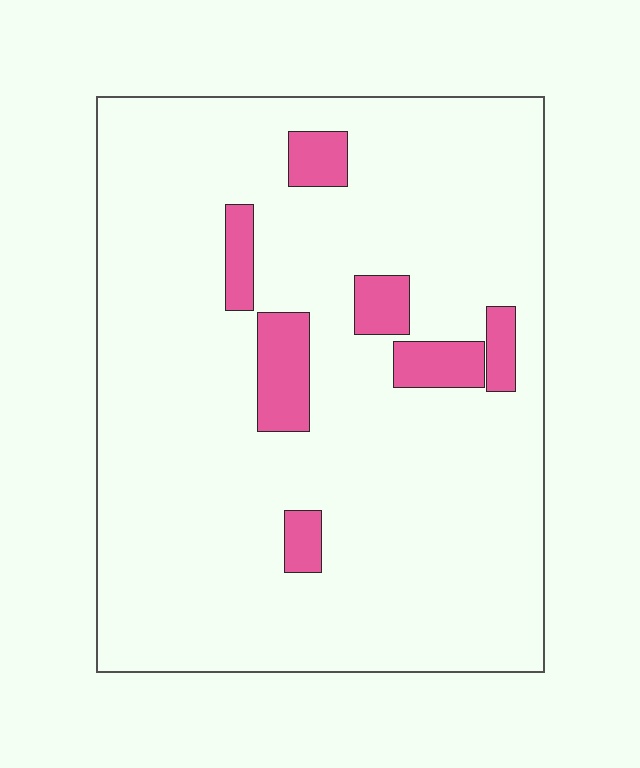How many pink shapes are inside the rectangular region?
7.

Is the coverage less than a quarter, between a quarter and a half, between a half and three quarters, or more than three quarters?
Less than a quarter.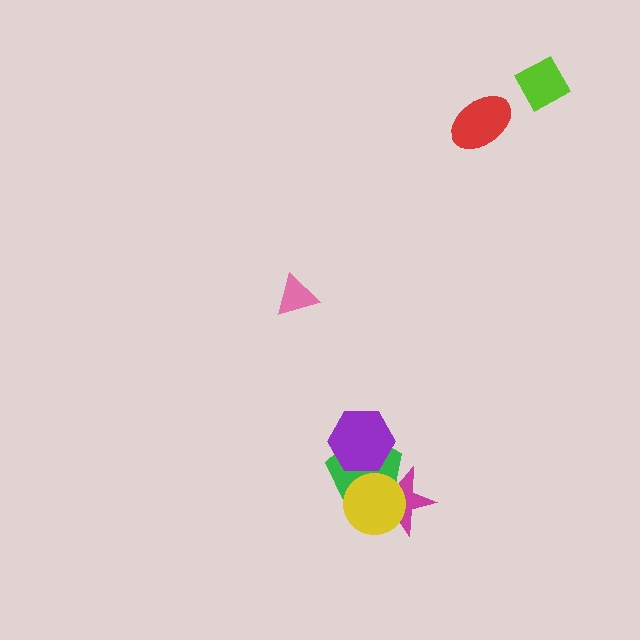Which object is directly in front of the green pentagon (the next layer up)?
The yellow circle is directly in front of the green pentagon.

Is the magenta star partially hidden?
Yes, it is partially covered by another shape.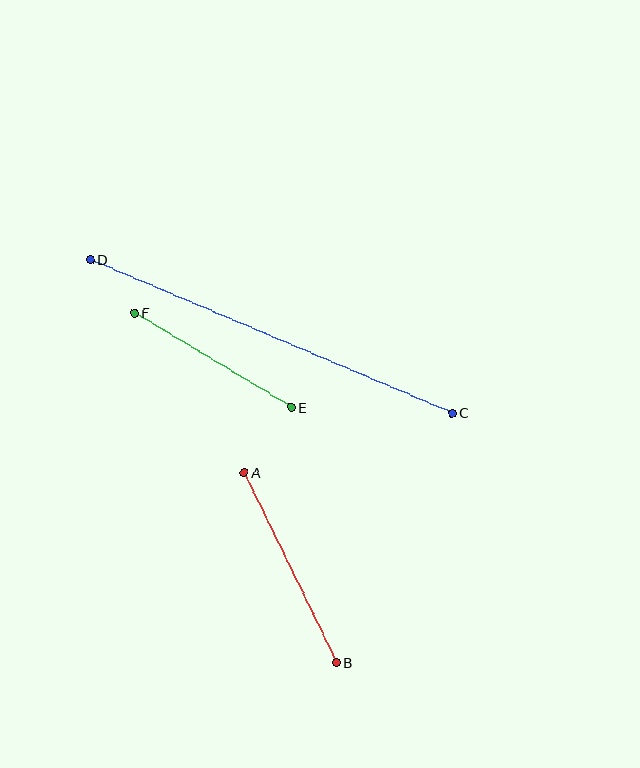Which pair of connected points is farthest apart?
Points C and D are farthest apart.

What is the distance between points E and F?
The distance is approximately 183 pixels.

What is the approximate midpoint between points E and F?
The midpoint is at approximately (213, 360) pixels.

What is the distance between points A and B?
The distance is approximately 211 pixels.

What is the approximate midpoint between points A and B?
The midpoint is at approximately (290, 567) pixels.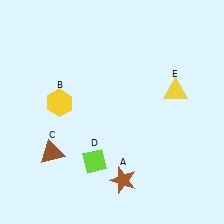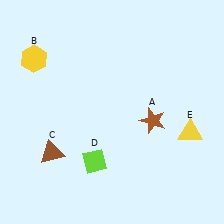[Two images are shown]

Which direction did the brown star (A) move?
The brown star (A) moved up.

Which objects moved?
The objects that moved are: the brown star (A), the yellow hexagon (B), the yellow triangle (E).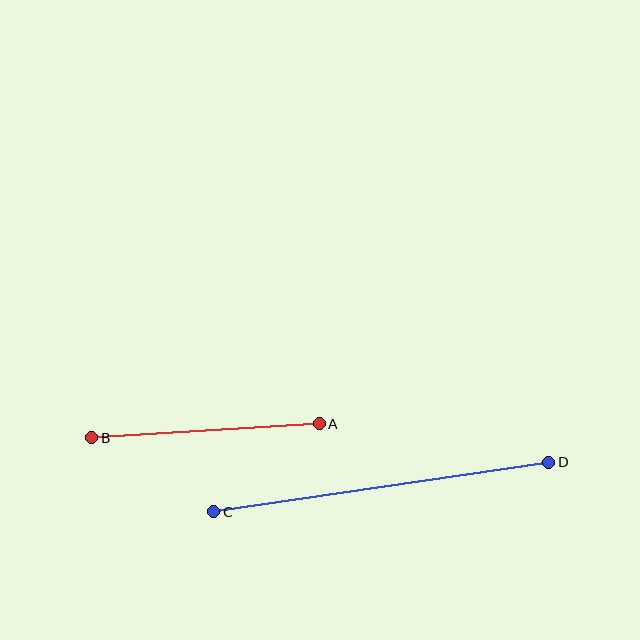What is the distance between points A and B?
The distance is approximately 228 pixels.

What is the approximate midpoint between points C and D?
The midpoint is at approximately (381, 487) pixels.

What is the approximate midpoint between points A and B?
The midpoint is at approximately (206, 431) pixels.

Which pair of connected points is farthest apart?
Points C and D are farthest apart.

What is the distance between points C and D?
The distance is approximately 338 pixels.